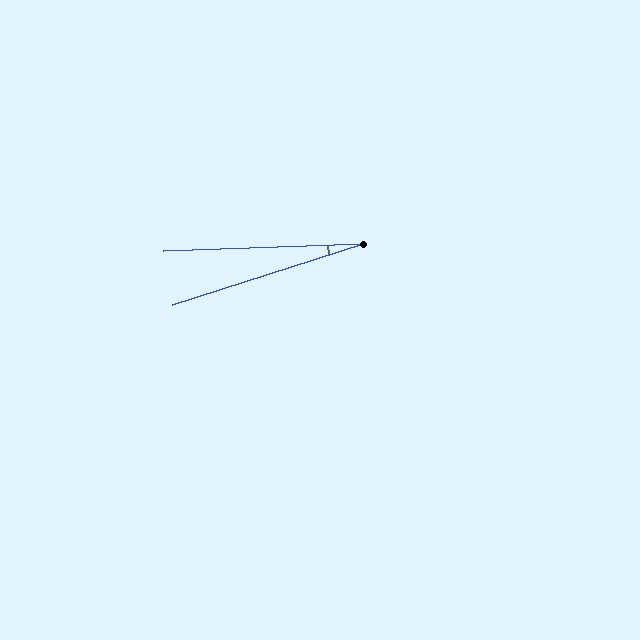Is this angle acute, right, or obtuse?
It is acute.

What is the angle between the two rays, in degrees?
Approximately 16 degrees.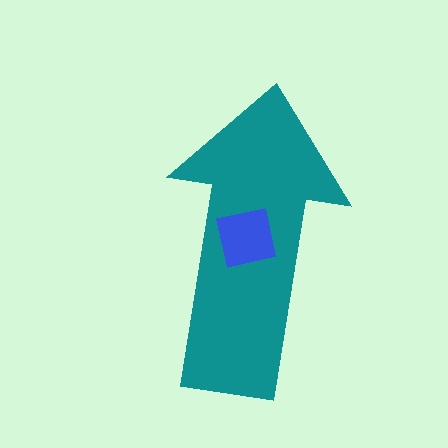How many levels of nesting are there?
2.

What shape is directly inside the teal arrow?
The blue square.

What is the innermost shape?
The blue square.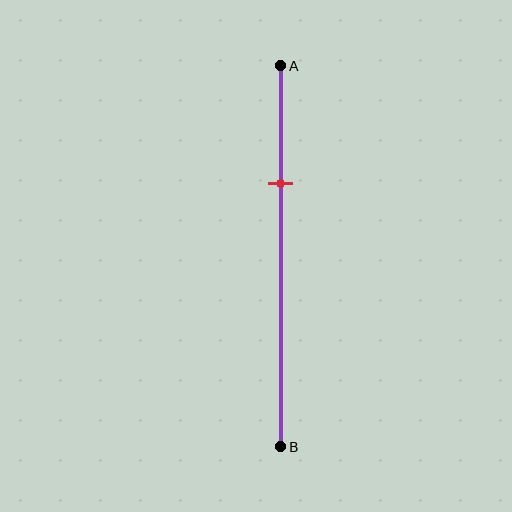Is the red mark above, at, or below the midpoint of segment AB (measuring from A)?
The red mark is above the midpoint of segment AB.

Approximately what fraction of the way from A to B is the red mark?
The red mark is approximately 30% of the way from A to B.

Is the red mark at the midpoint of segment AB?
No, the mark is at about 30% from A, not at the 50% midpoint.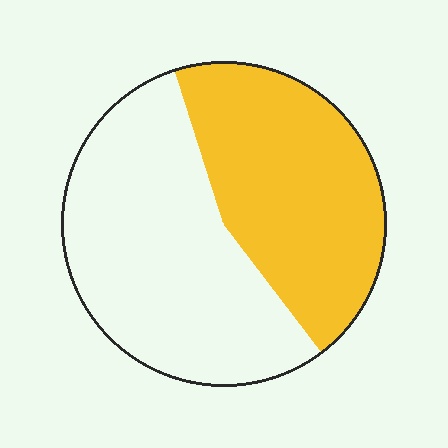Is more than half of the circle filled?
No.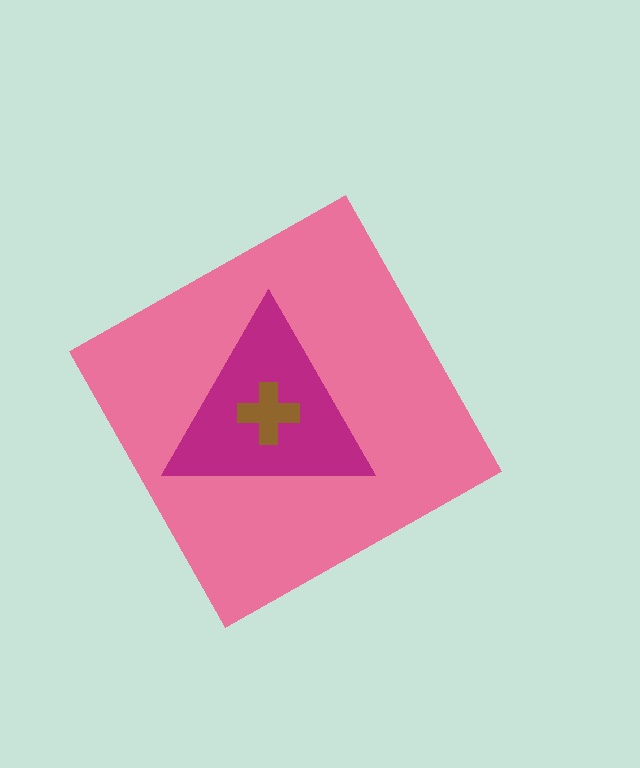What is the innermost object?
The brown cross.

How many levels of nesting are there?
3.